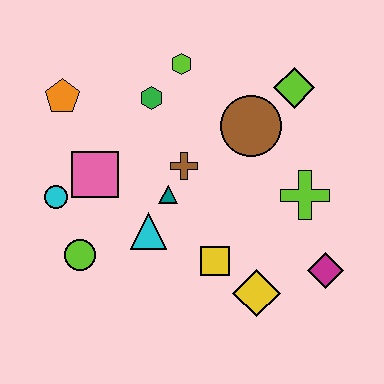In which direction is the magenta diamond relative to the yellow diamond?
The magenta diamond is to the right of the yellow diamond.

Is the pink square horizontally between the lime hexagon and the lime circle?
Yes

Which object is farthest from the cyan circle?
The magenta diamond is farthest from the cyan circle.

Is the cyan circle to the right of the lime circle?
No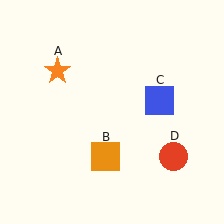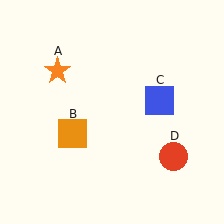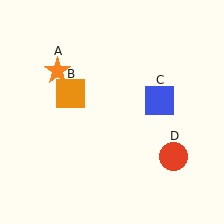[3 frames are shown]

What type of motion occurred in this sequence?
The orange square (object B) rotated clockwise around the center of the scene.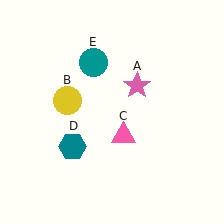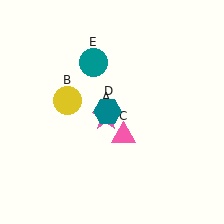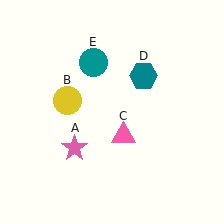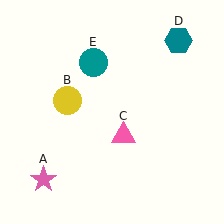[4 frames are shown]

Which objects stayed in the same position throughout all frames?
Yellow circle (object B) and pink triangle (object C) and teal circle (object E) remained stationary.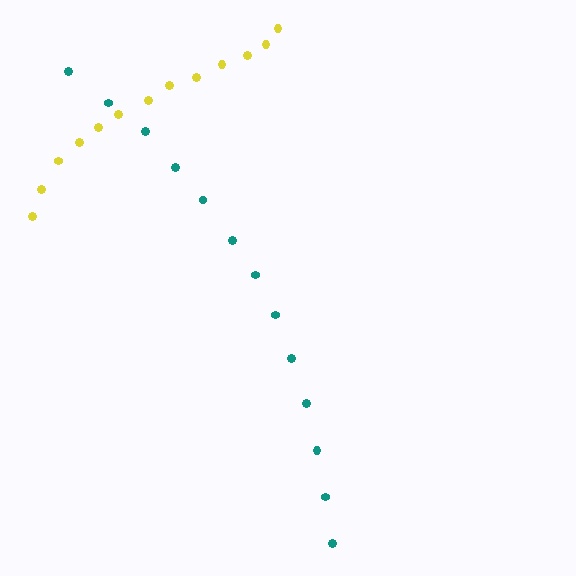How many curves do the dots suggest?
There are 2 distinct paths.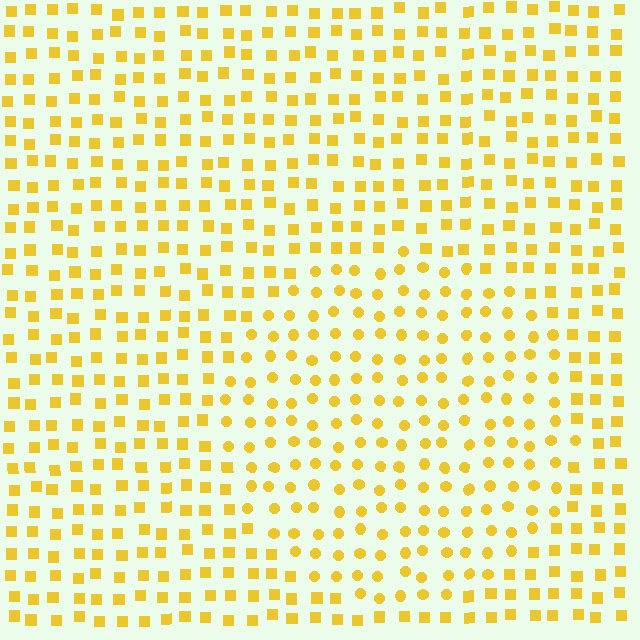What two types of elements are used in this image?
The image uses circles inside the circle region and squares outside it.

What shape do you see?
I see a circle.